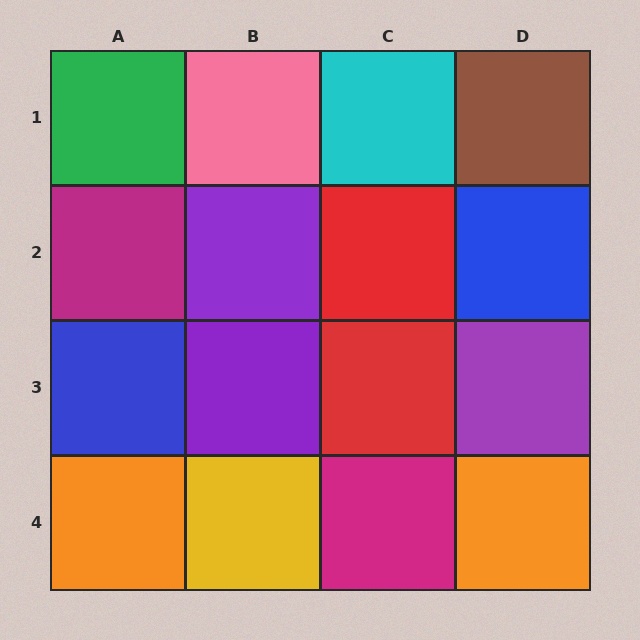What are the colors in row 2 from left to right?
Magenta, purple, red, blue.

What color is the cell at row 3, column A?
Blue.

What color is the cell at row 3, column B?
Purple.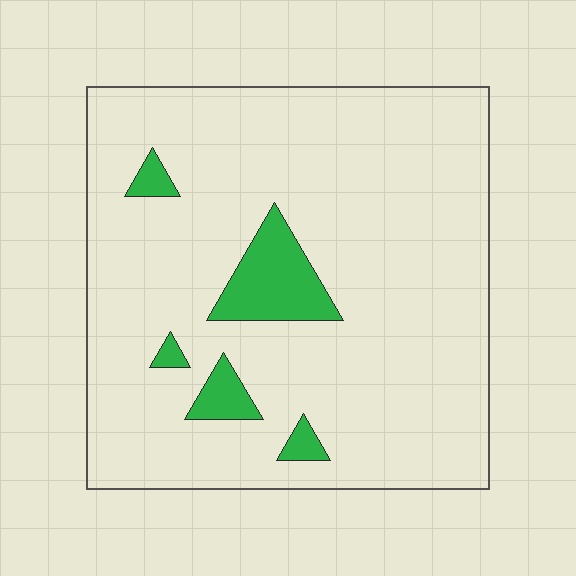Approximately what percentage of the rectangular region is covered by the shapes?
Approximately 10%.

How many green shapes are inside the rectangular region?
5.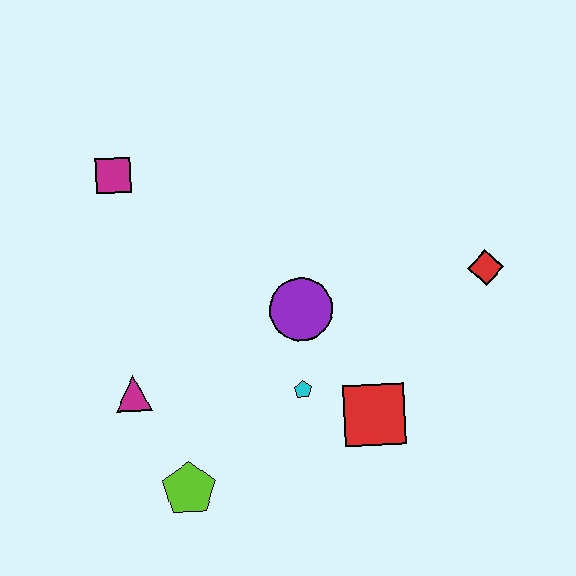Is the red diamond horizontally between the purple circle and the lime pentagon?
No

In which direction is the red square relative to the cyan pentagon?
The red square is to the right of the cyan pentagon.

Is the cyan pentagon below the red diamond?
Yes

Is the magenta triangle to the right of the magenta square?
Yes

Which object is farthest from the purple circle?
The magenta square is farthest from the purple circle.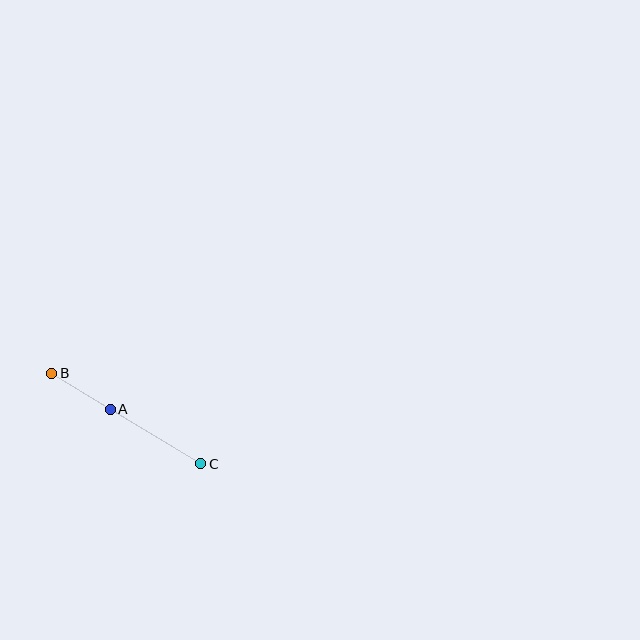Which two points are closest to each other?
Points A and B are closest to each other.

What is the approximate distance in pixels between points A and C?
The distance between A and C is approximately 106 pixels.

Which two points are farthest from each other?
Points B and C are farthest from each other.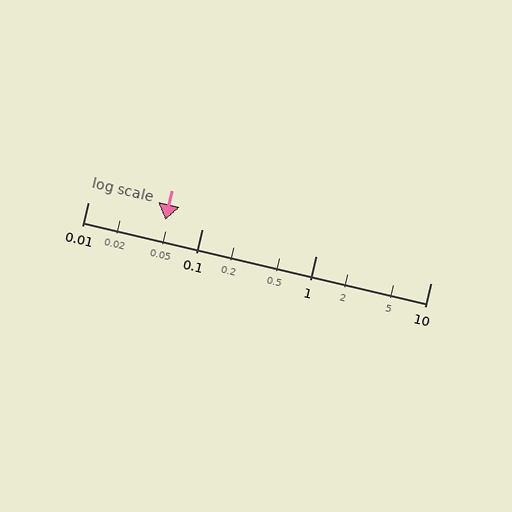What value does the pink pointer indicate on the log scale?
The pointer indicates approximately 0.048.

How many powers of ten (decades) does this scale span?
The scale spans 3 decades, from 0.01 to 10.